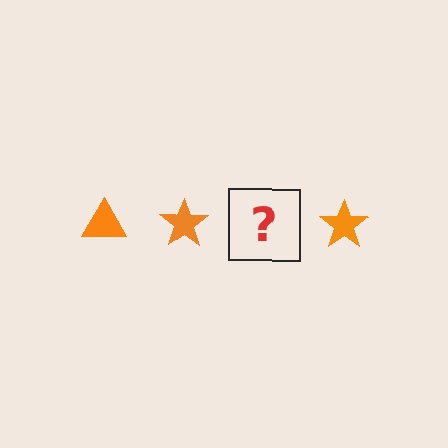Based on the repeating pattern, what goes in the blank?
The blank should be an orange triangle.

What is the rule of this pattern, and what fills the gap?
The rule is that the pattern cycles through triangle, star shapes in orange. The gap should be filled with an orange triangle.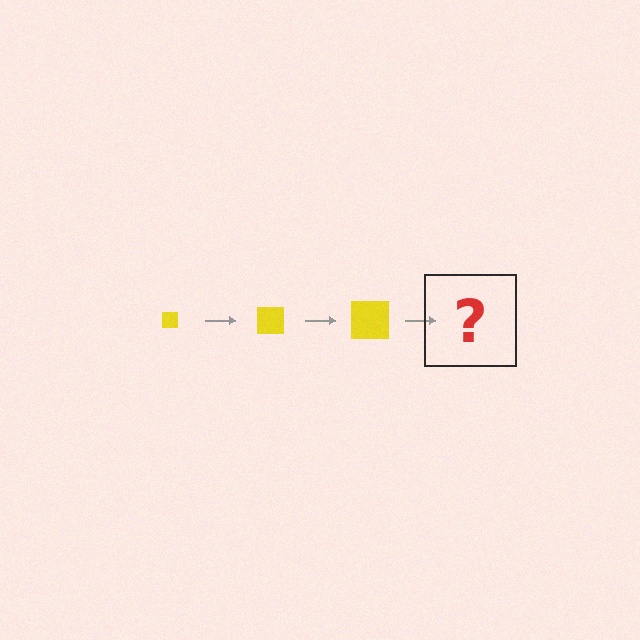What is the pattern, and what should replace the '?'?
The pattern is that the square gets progressively larger each step. The '?' should be a yellow square, larger than the previous one.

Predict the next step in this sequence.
The next step is a yellow square, larger than the previous one.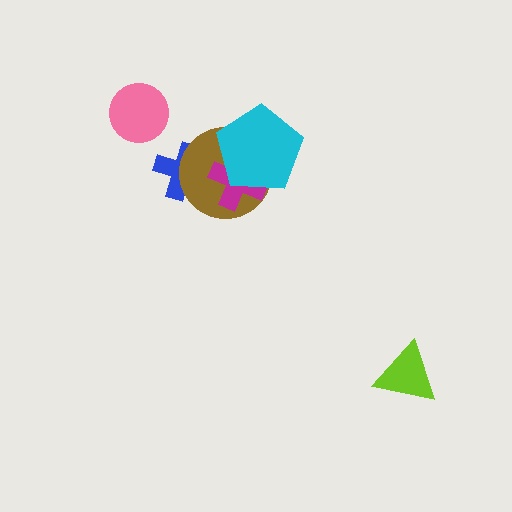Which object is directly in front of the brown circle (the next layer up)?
The magenta cross is directly in front of the brown circle.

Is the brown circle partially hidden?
Yes, it is partially covered by another shape.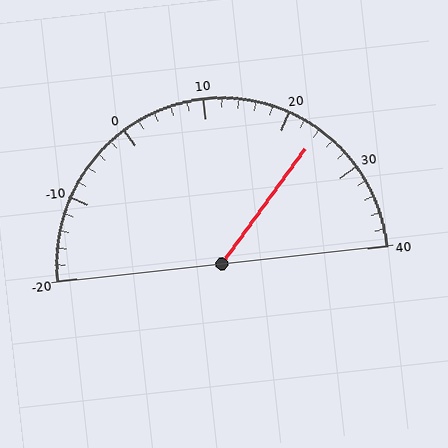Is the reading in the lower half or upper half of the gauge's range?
The reading is in the upper half of the range (-20 to 40).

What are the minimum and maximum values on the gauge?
The gauge ranges from -20 to 40.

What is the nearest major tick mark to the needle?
The nearest major tick mark is 20.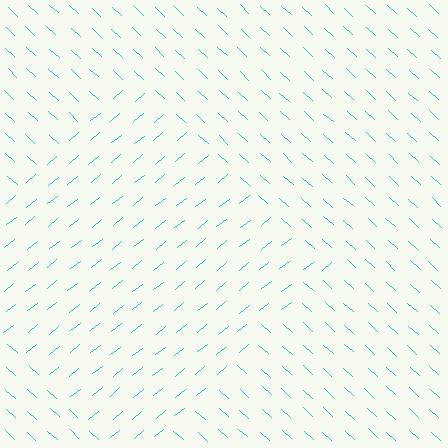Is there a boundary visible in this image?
Yes, there is a texture boundary formed by a change in line orientation.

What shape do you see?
I see a diamond.